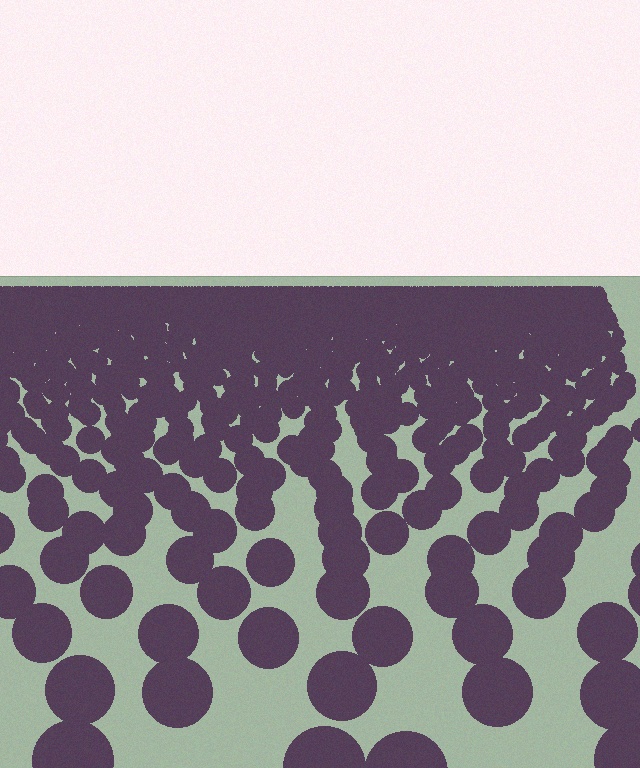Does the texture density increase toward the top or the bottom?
Density increases toward the top.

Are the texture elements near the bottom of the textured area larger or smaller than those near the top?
Larger. Near the bottom, elements are closer to the viewer and appear at a bigger on-screen size.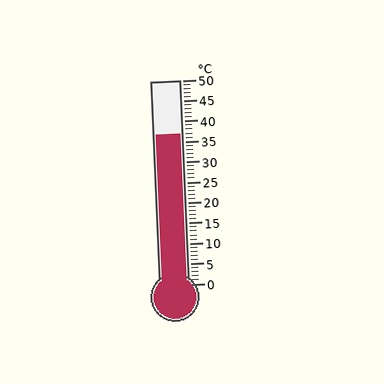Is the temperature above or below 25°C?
The temperature is above 25°C.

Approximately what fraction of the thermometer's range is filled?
The thermometer is filled to approximately 75% of its range.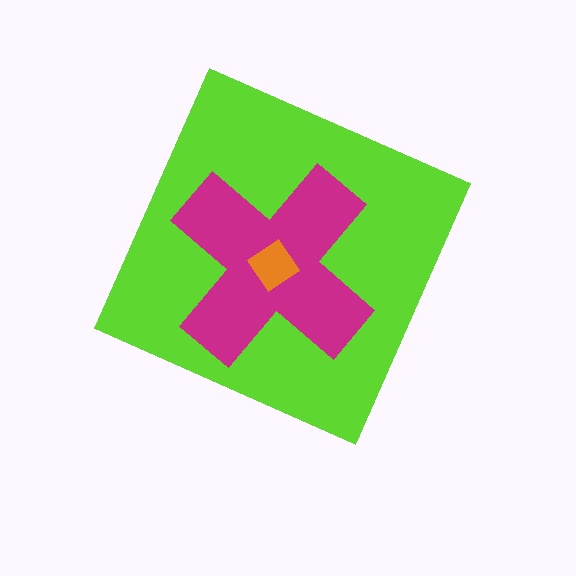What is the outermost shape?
The lime diamond.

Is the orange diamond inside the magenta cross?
Yes.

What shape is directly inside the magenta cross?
The orange diamond.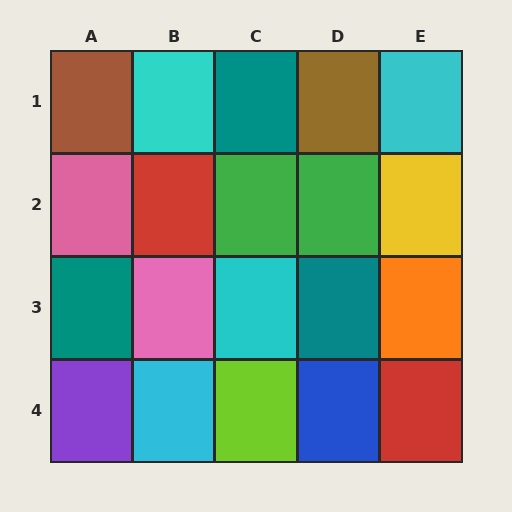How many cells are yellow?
1 cell is yellow.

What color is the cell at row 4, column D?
Blue.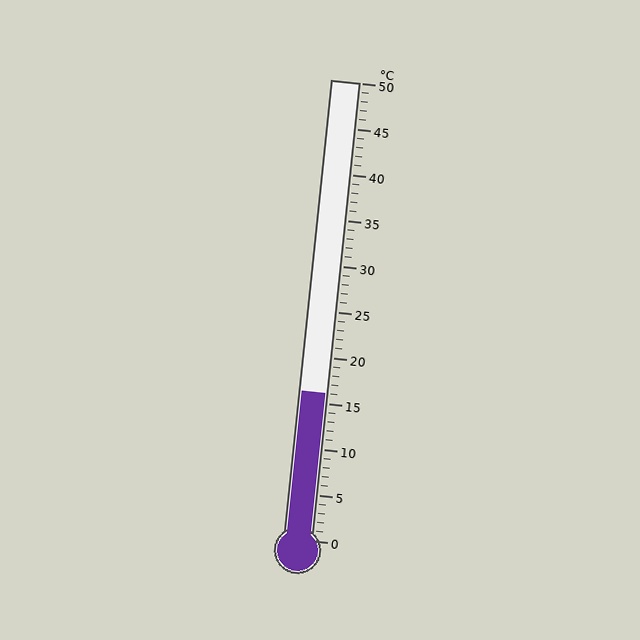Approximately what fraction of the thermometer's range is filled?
The thermometer is filled to approximately 30% of its range.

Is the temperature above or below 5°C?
The temperature is above 5°C.